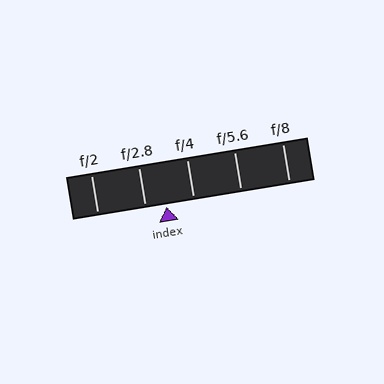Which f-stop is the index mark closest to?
The index mark is closest to f/2.8.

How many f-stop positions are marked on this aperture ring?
There are 5 f-stop positions marked.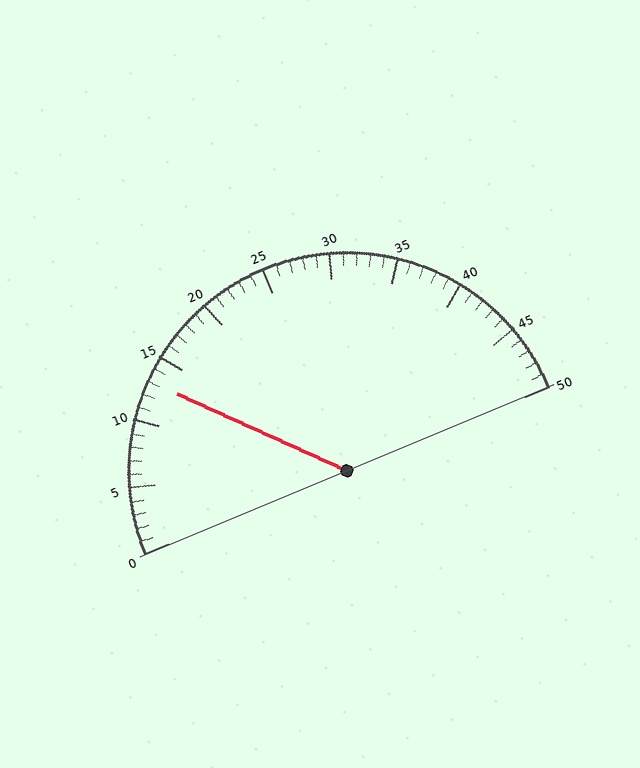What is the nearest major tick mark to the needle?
The nearest major tick mark is 15.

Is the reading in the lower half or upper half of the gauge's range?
The reading is in the lower half of the range (0 to 50).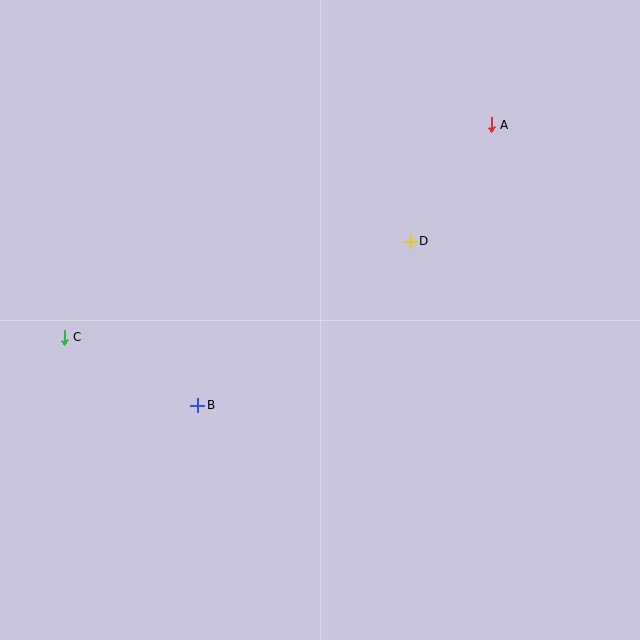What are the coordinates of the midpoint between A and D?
The midpoint between A and D is at (451, 183).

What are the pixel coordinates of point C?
Point C is at (64, 337).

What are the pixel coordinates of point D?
Point D is at (410, 241).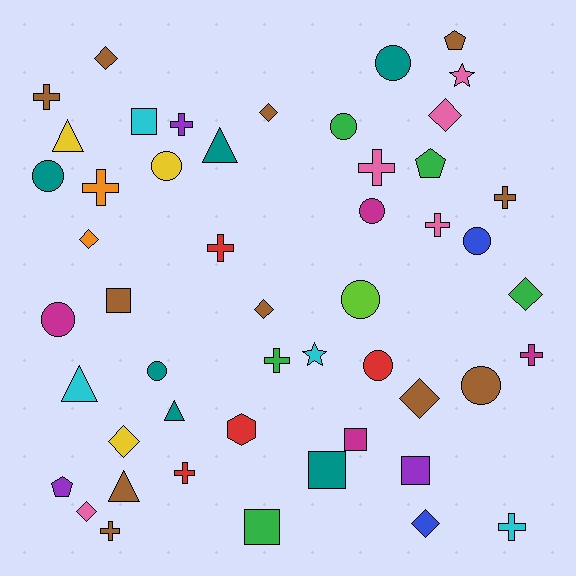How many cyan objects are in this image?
There are 4 cyan objects.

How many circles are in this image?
There are 11 circles.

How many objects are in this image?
There are 50 objects.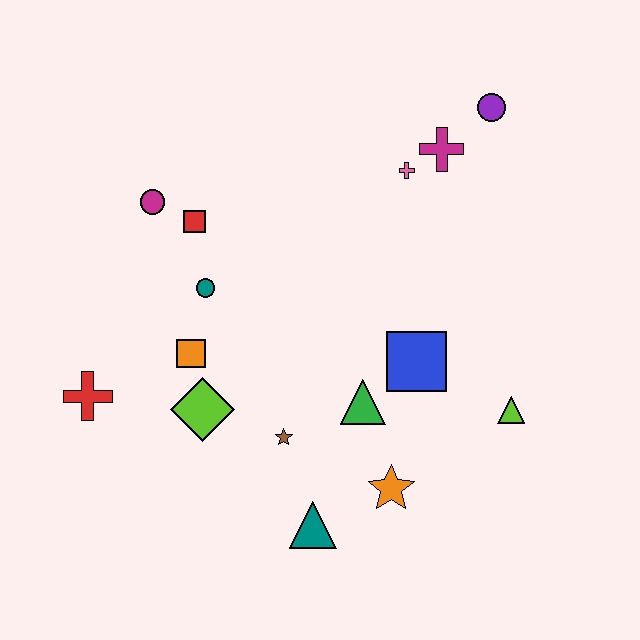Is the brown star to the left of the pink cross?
Yes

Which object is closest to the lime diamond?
The orange square is closest to the lime diamond.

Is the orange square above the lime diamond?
Yes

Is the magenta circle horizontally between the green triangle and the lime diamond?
No